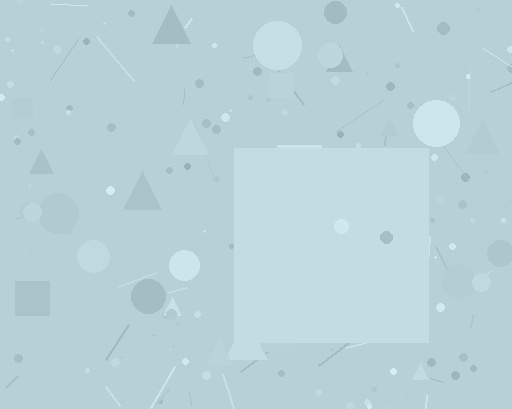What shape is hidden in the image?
A square is hidden in the image.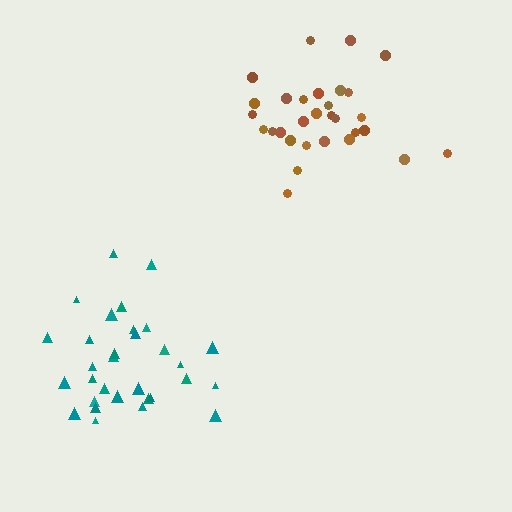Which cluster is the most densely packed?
Brown.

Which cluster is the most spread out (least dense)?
Teal.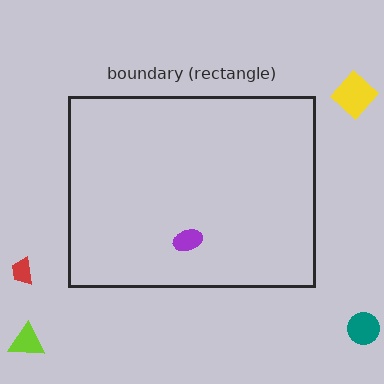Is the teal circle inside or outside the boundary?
Outside.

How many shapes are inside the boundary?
1 inside, 4 outside.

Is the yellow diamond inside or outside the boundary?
Outside.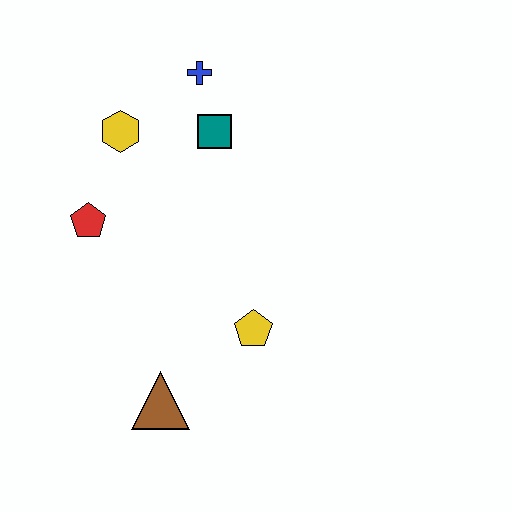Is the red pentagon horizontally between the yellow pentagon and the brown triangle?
No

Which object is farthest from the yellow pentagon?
The blue cross is farthest from the yellow pentagon.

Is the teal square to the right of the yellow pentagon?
No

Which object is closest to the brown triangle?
The yellow pentagon is closest to the brown triangle.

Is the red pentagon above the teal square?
No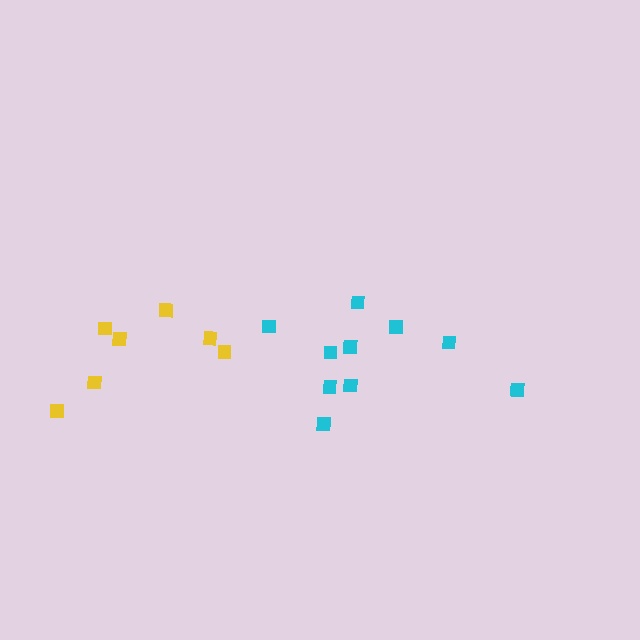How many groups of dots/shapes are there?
There are 2 groups.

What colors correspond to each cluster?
The clusters are colored: cyan, yellow.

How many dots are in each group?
Group 1: 10 dots, Group 2: 7 dots (17 total).